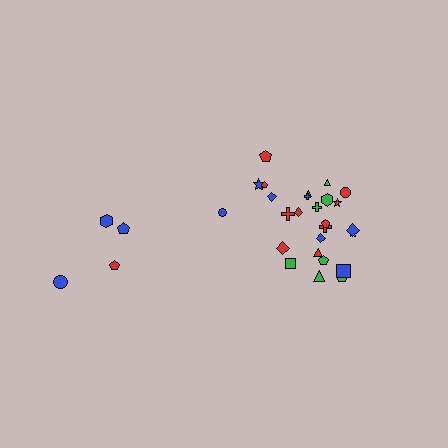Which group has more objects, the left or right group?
The right group.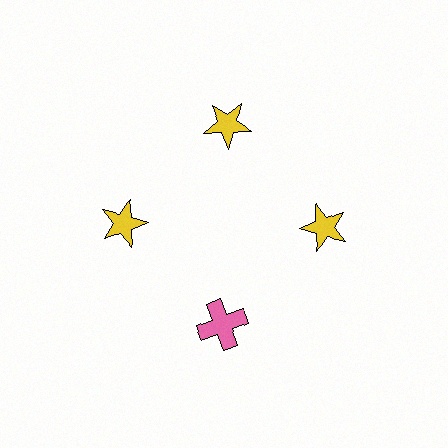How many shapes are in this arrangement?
There are 4 shapes arranged in a ring pattern.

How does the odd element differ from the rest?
It differs in both color (pink instead of yellow) and shape (cross instead of star).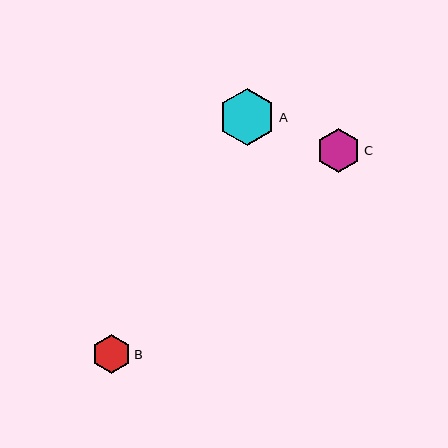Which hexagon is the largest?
Hexagon A is the largest with a size of approximately 57 pixels.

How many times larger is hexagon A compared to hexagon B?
Hexagon A is approximately 1.4 times the size of hexagon B.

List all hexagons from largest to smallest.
From largest to smallest: A, C, B.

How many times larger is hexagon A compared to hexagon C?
Hexagon A is approximately 1.3 times the size of hexagon C.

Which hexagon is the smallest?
Hexagon B is the smallest with a size of approximately 39 pixels.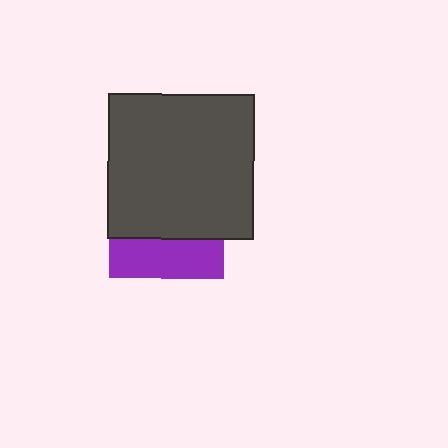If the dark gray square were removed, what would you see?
You would see the complete purple square.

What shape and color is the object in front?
The object in front is a dark gray square.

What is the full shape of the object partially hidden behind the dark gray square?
The partially hidden object is a purple square.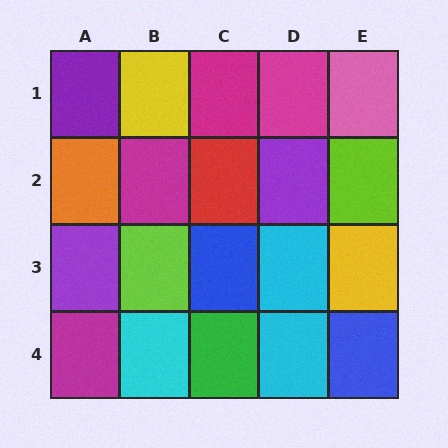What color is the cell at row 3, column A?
Purple.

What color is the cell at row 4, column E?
Blue.